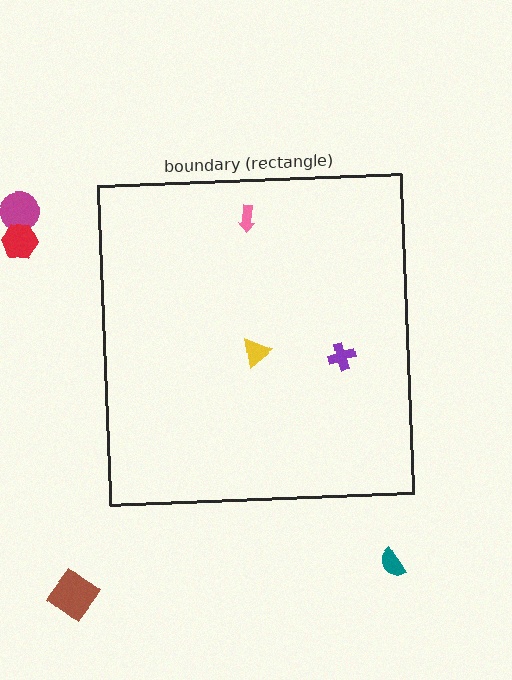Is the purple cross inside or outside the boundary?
Inside.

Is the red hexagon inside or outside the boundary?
Outside.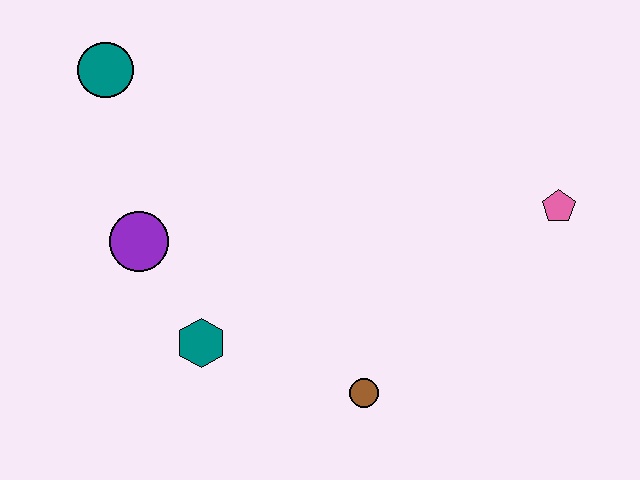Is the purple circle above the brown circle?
Yes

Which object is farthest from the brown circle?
The teal circle is farthest from the brown circle.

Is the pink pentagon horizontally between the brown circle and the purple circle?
No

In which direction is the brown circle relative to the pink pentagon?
The brown circle is to the left of the pink pentagon.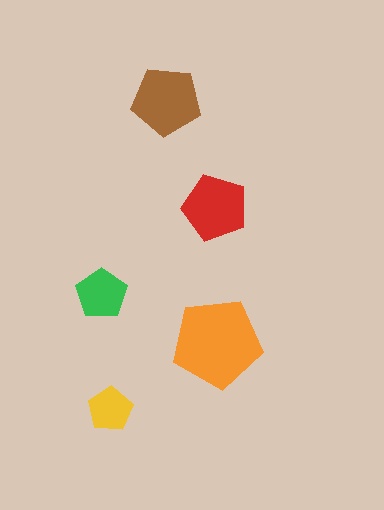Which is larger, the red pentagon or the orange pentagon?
The orange one.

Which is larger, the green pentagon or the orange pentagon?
The orange one.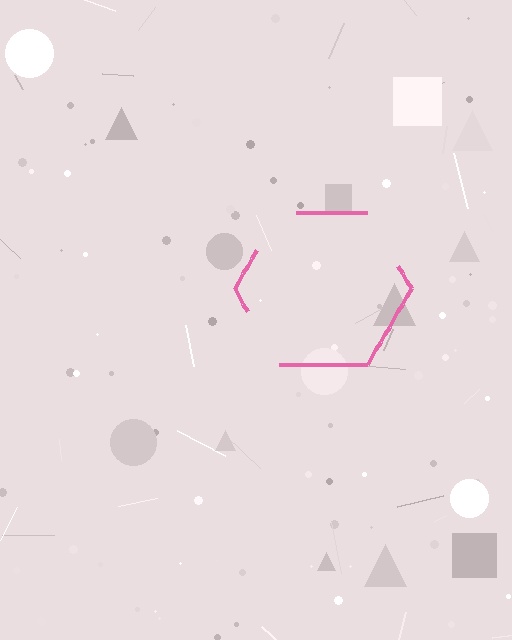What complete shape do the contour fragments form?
The contour fragments form a hexagon.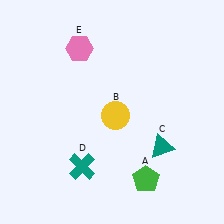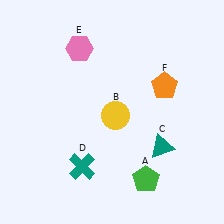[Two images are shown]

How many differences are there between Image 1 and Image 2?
There is 1 difference between the two images.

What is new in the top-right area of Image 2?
An orange pentagon (F) was added in the top-right area of Image 2.